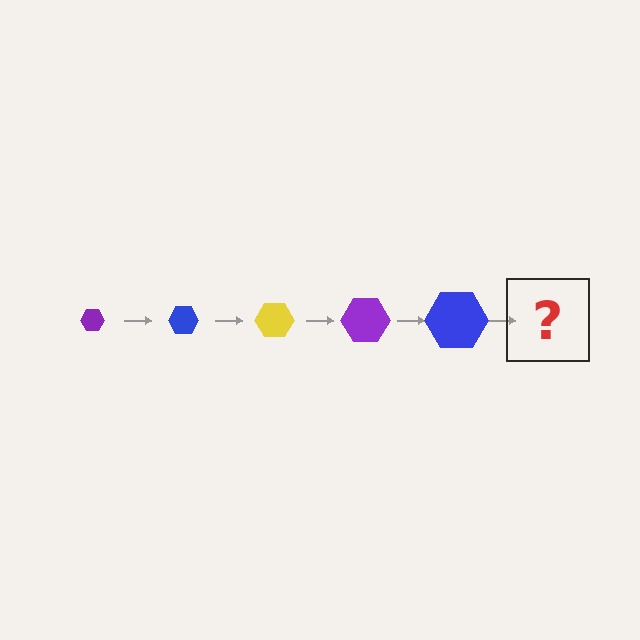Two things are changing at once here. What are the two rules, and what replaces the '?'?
The two rules are that the hexagon grows larger each step and the color cycles through purple, blue, and yellow. The '?' should be a yellow hexagon, larger than the previous one.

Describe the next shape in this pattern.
It should be a yellow hexagon, larger than the previous one.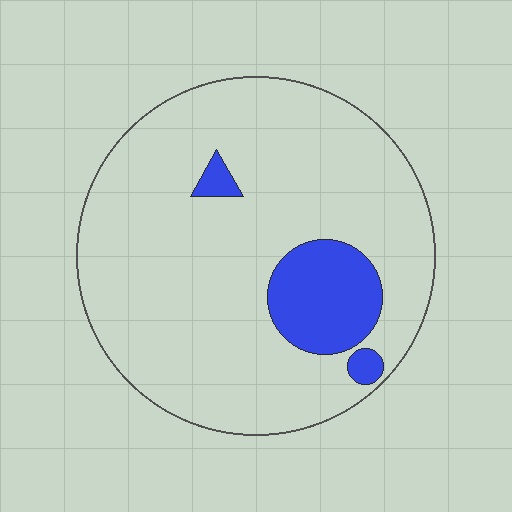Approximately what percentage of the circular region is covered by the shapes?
Approximately 15%.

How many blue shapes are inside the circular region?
3.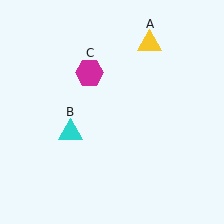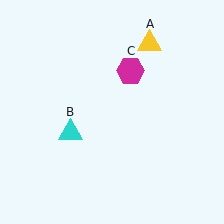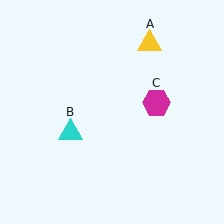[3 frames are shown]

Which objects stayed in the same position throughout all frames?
Yellow triangle (object A) and cyan triangle (object B) remained stationary.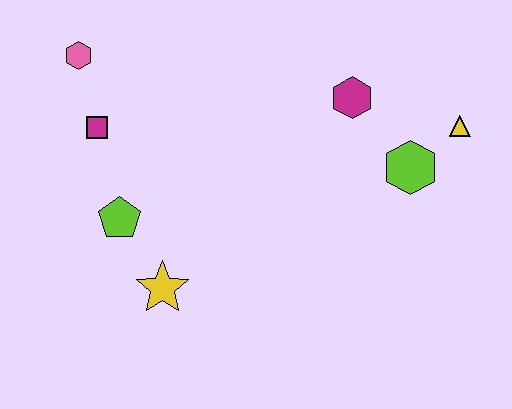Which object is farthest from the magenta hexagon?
The pink hexagon is farthest from the magenta hexagon.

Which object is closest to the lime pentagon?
The yellow star is closest to the lime pentagon.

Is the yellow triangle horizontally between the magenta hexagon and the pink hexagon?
No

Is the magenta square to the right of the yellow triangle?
No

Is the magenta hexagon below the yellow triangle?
No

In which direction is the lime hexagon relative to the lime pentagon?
The lime hexagon is to the right of the lime pentagon.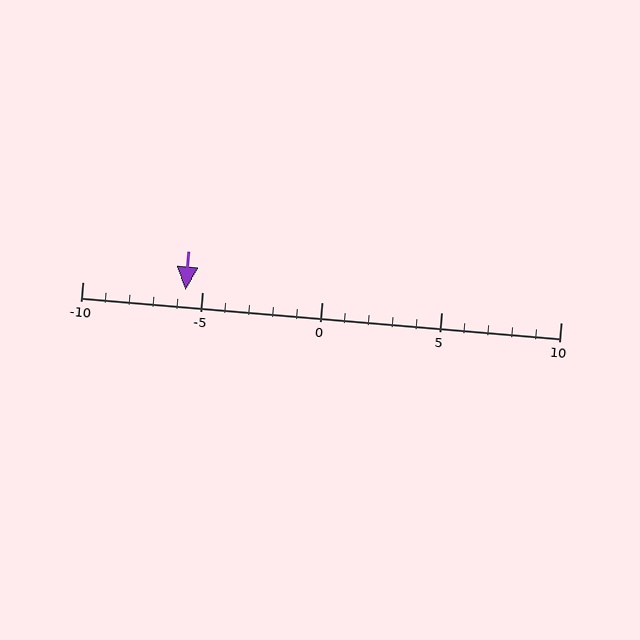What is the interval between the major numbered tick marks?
The major tick marks are spaced 5 units apart.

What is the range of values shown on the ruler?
The ruler shows values from -10 to 10.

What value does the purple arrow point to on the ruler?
The purple arrow points to approximately -6.